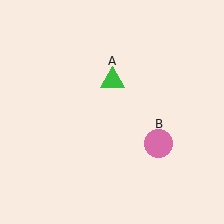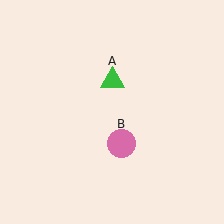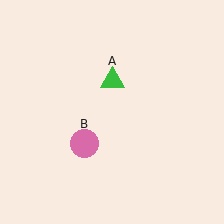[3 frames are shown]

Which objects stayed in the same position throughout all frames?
Green triangle (object A) remained stationary.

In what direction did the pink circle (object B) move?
The pink circle (object B) moved left.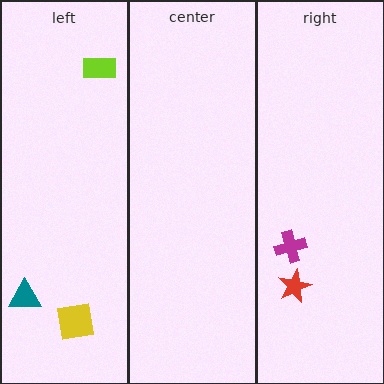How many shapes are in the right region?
2.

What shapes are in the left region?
The teal triangle, the lime rectangle, the yellow square.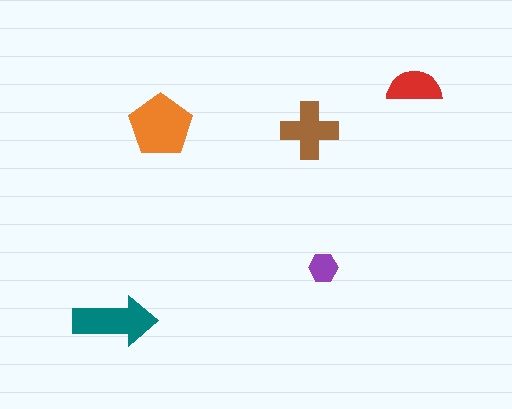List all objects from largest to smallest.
The orange pentagon, the teal arrow, the brown cross, the red semicircle, the purple hexagon.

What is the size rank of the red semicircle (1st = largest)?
4th.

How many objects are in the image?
There are 5 objects in the image.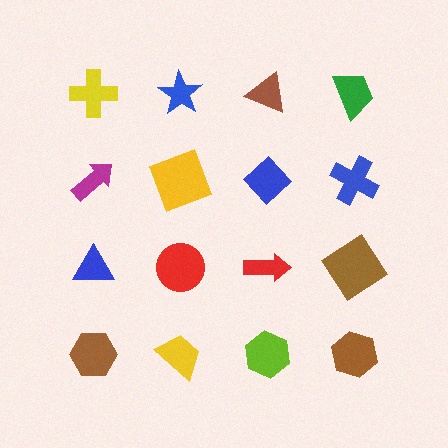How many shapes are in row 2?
4 shapes.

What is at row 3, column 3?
A red arrow.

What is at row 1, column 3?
A brown triangle.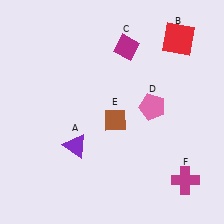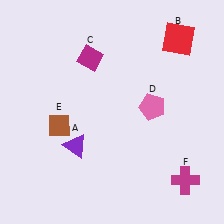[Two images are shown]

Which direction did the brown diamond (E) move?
The brown diamond (E) moved left.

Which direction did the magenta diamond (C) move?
The magenta diamond (C) moved left.